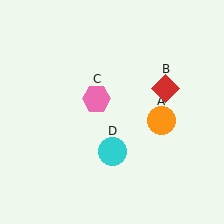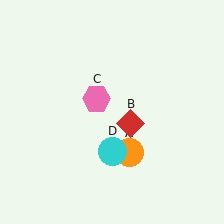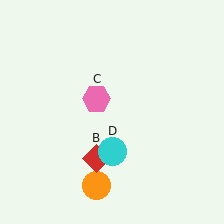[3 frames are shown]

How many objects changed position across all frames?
2 objects changed position: orange circle (object A), red diamond (object B).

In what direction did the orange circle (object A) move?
The orange circle (object A) moved down and to the left.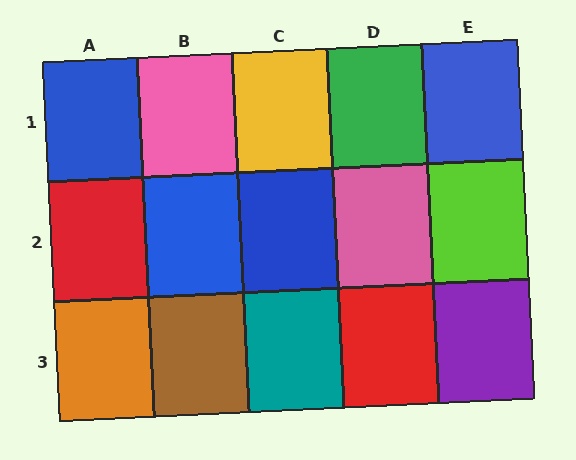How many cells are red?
2 cells are red.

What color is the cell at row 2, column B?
Blue.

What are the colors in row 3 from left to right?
Orange, brown, teal, red, purple.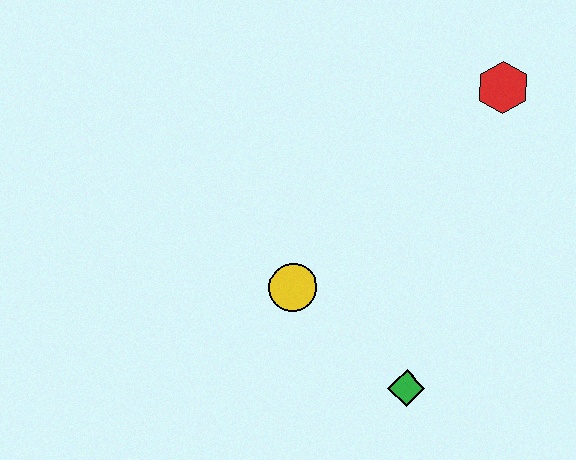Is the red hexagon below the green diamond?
No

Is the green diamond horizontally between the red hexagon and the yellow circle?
Yes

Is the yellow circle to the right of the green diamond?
No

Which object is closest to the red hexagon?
The yellow circle is closest to the red hexagon.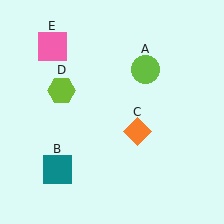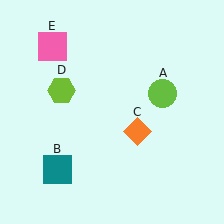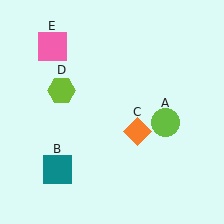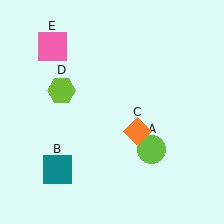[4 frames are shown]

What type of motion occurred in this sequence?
The lime circle (object A) rotated clockwise around the center of the scene.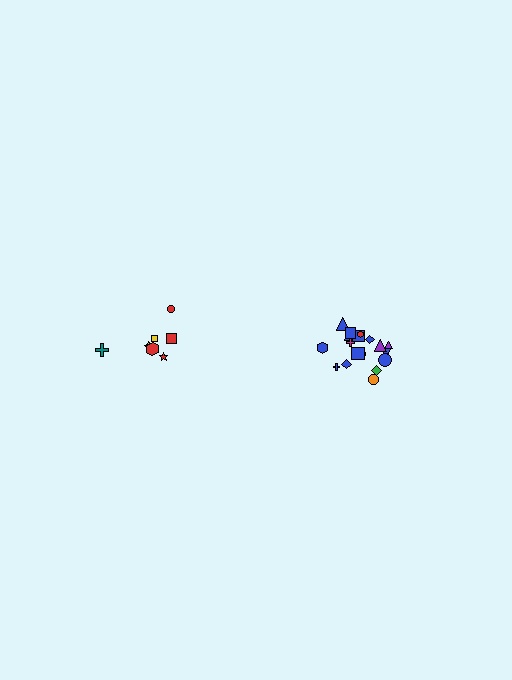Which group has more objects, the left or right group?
The right group.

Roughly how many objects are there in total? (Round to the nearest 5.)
Roughly 25 objects in total.